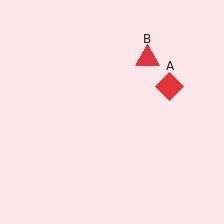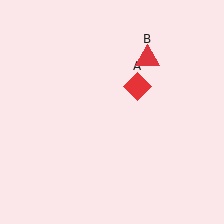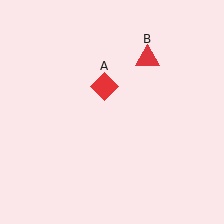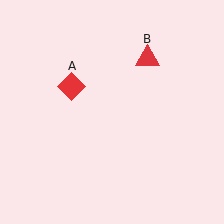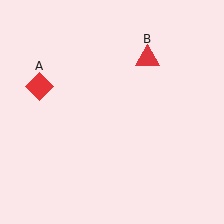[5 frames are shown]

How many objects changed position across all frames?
1 object changed position: red diamond (object A).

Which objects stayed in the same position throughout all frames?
Red triangle (object B) remained stationary.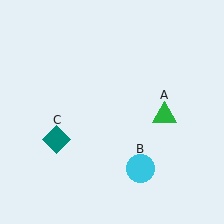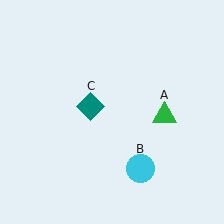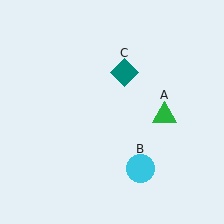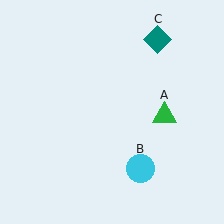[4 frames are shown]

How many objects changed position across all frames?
1 object changed position: teal diamond (object C).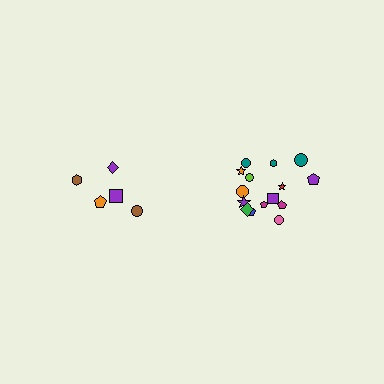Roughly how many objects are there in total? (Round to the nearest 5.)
Roughly 20 objects in total.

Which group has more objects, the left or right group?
The right group.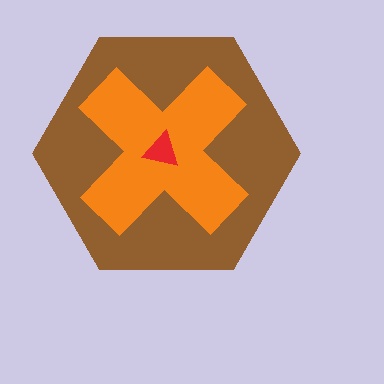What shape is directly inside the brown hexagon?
The orange cross.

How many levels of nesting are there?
3.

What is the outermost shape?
The brown hexagon.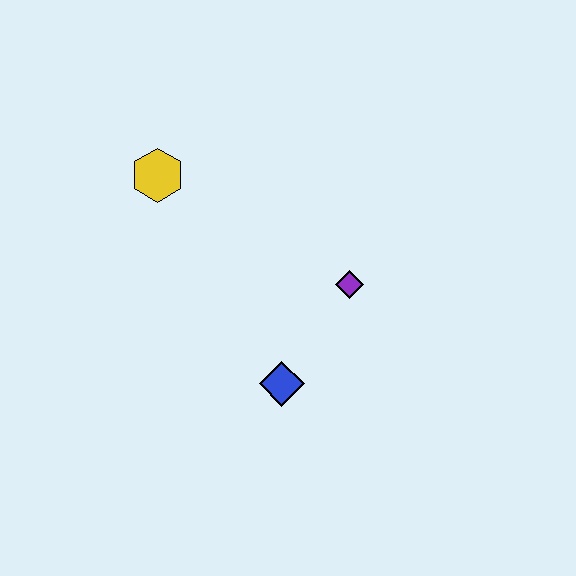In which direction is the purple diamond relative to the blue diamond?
The purple diamond is above the blue diamond.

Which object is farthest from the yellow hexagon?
The blue diamond is farthest from the yellow hexagon.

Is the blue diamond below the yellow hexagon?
Yes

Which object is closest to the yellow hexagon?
The purple diamond is closest to the yellow hexagon.